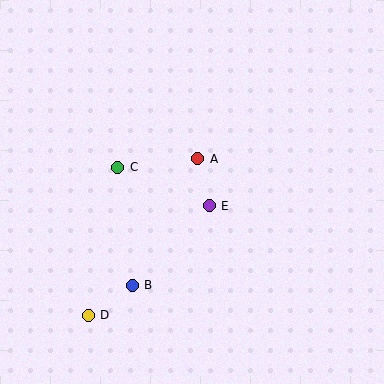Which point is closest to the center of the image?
Point E at (209, 206) is closest to the center.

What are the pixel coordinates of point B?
Point B is at (132, 285).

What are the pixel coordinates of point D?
Point D is at (88, 315).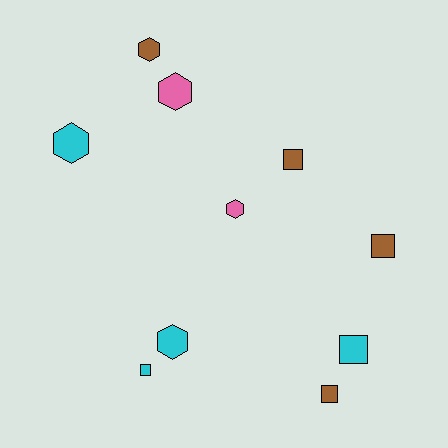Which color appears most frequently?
Cyan, with 4 objects.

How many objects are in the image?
There are 10 objects.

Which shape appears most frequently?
Square, with 5 objects.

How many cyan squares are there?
There are 2 cyan squares.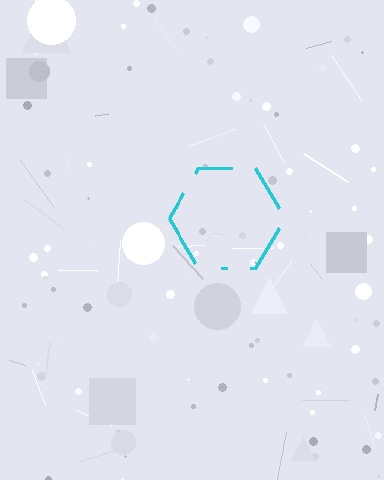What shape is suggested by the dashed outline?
The dashed outline suggests a hexagon.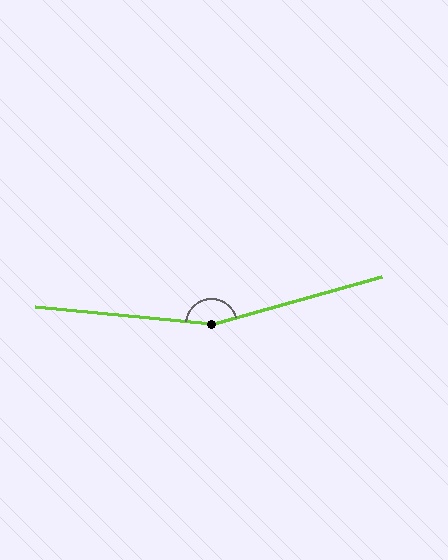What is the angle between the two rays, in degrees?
Approximately 159 degrees.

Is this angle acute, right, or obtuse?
It is obtuse.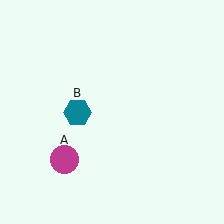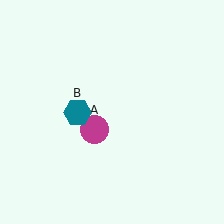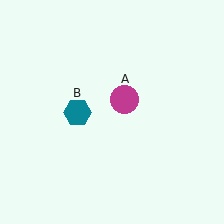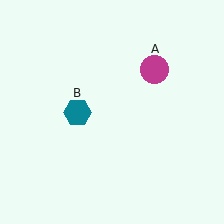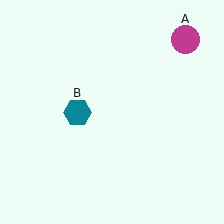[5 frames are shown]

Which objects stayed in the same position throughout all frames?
Teal hexagon (object B) remained stationary.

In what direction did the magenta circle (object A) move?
The magenta circle (object A) moved up and to the right.